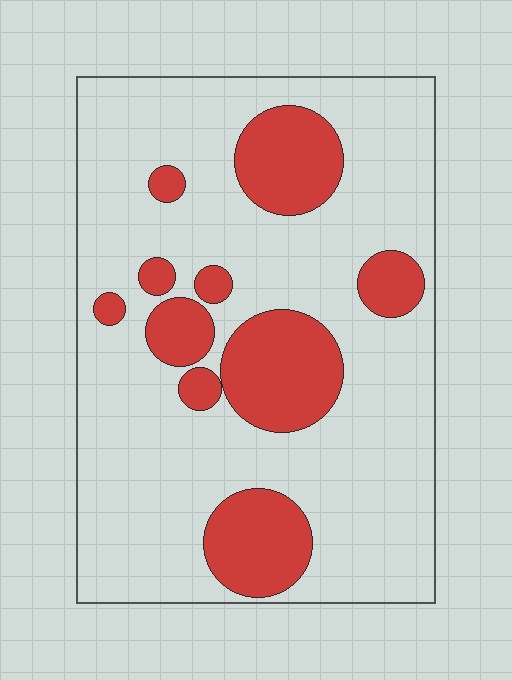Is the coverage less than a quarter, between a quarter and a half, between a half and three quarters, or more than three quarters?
Less than a quarter.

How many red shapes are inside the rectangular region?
10.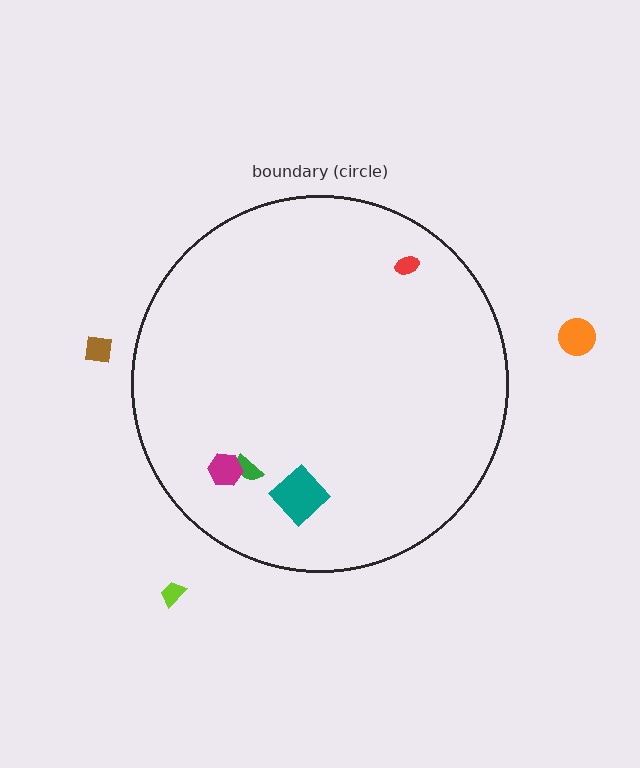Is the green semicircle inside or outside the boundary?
Inside.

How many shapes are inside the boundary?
4 inside, 3 outside.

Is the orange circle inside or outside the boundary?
Outside.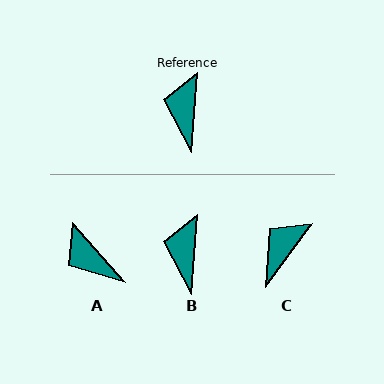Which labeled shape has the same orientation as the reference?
B.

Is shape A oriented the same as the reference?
No, it is off by about 46 degrees.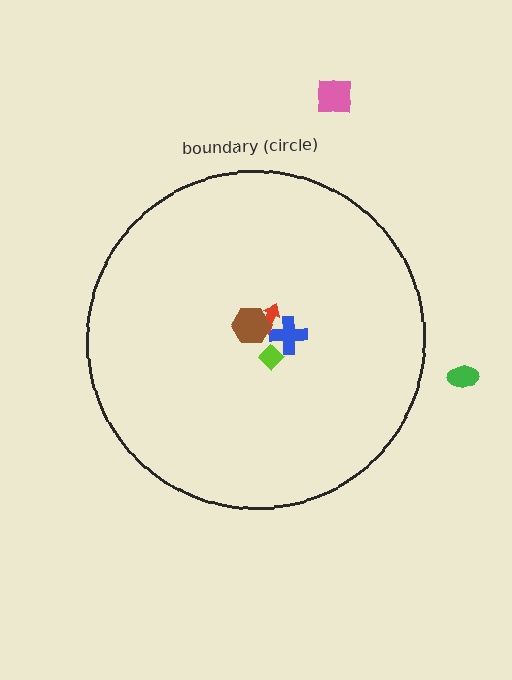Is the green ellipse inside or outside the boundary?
Outside.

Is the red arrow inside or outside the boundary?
Inside.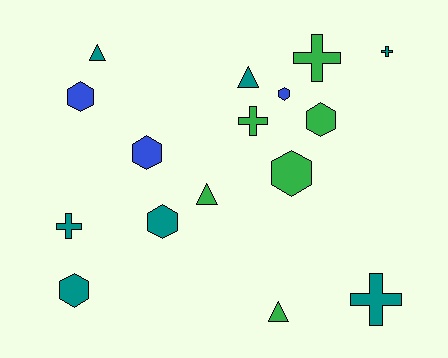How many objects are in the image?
There are 16 objects.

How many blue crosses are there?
There are no blue crosses.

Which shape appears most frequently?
Hexagon, with 7 objects.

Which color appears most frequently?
Teal, with 7 objects.